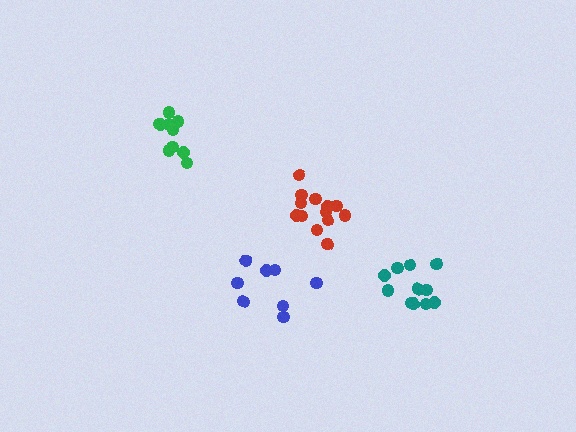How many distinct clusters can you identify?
There are 4 distinct clusters.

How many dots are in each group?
Group 1: 10 dots, Group 2: 11 dots, Group 3: 13 dots, Group 4: 8 dots (42 total).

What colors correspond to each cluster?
The clusters are colored: green, teal, red, blue.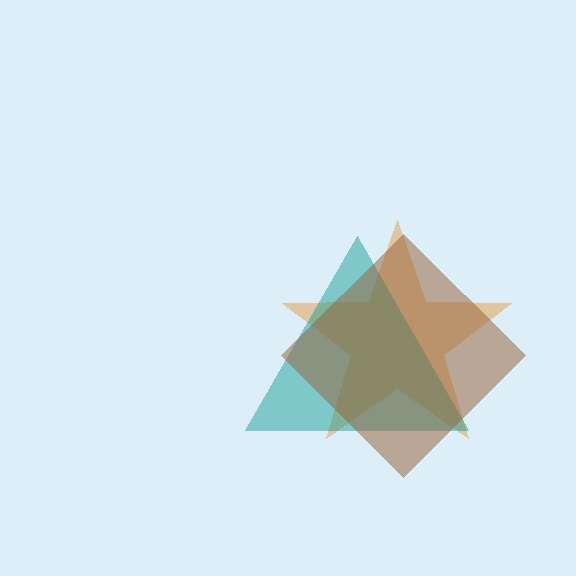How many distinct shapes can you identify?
There are 3 distinct shapes: an orange star, a teal triangle, a brown diamond.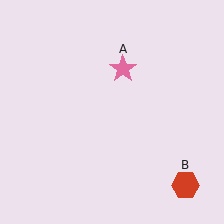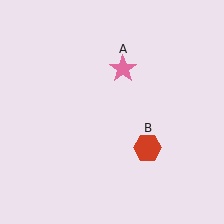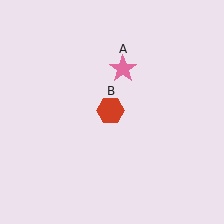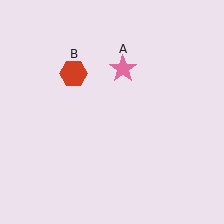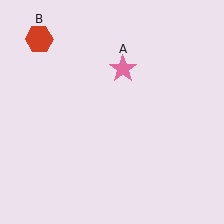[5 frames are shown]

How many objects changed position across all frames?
1 object changed position: red hexagon (object B).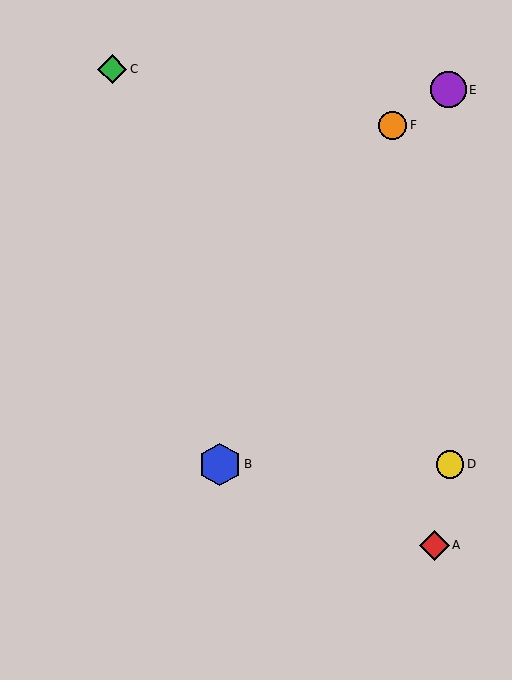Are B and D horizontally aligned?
Yes, both are at y≈464.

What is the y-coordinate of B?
Object B is at y≈464.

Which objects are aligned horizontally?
Objects B, D are aligned horizontally.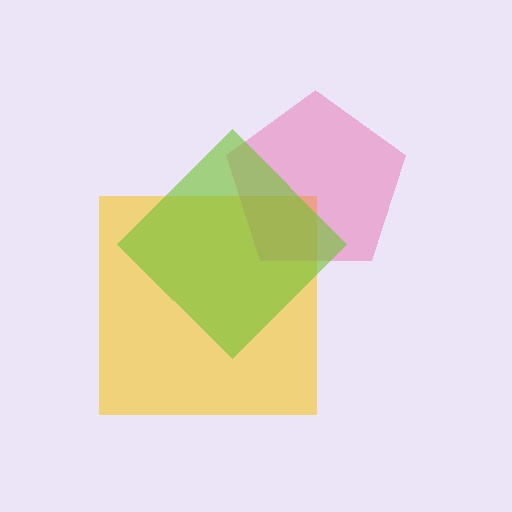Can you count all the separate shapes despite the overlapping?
Yes, there are 3 separate shapes.